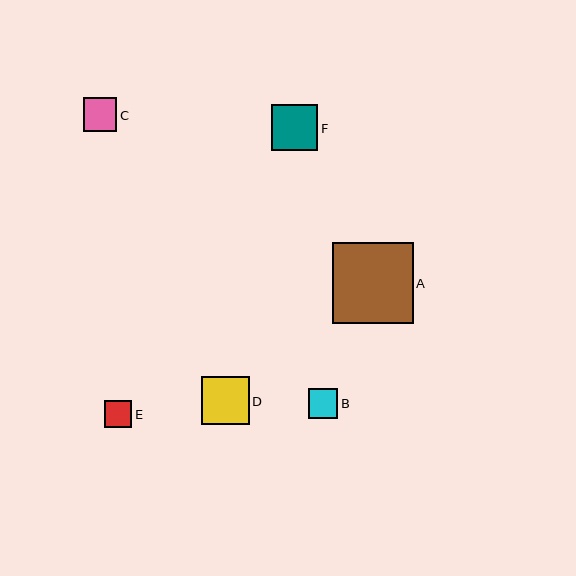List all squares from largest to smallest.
From largest to smallest: A, D, F, C, B, E.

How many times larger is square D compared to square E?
Square D is approximately 1.8 times the size of square E.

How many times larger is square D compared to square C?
Square D is approximately 1.4 times the size of square C.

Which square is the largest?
Square A is the largest with a size of approximately 81 pixels.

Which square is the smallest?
Square E is the smallest with a size of approximately 27 pixels.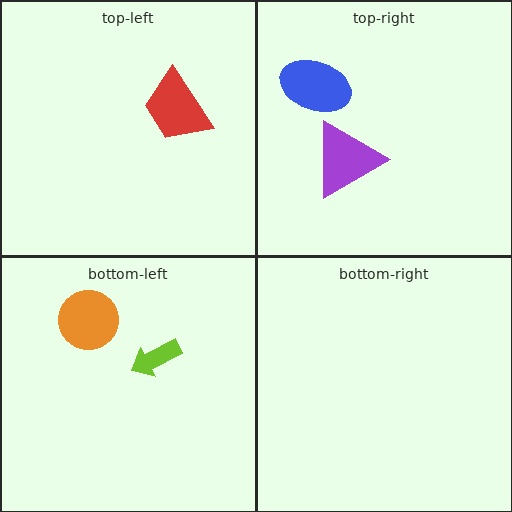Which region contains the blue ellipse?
The top-right region.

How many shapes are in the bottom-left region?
2.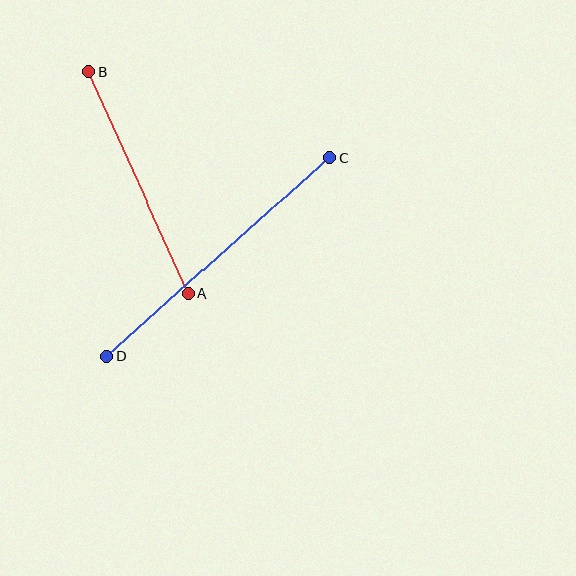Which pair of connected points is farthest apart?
Points C and D are farthest apart.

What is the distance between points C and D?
The distance is approximately 299 pixels.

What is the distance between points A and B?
The distance is approximately 243 pixels.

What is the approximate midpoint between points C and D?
The midpoint is at approximately (218, 257) pixels.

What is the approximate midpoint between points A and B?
The midpoint is at approximately (139, 183) pixels.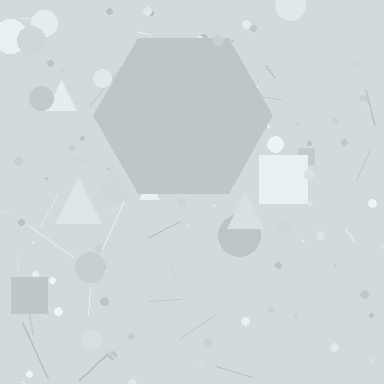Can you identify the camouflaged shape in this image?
The camouflaged shape is a hexagon.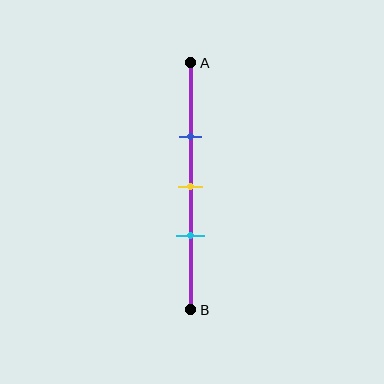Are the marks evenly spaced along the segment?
Yes, the marks are approximately evenly spaced.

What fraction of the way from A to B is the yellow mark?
The yellow mark is approximately 50% (0.5) of the way from A to B.